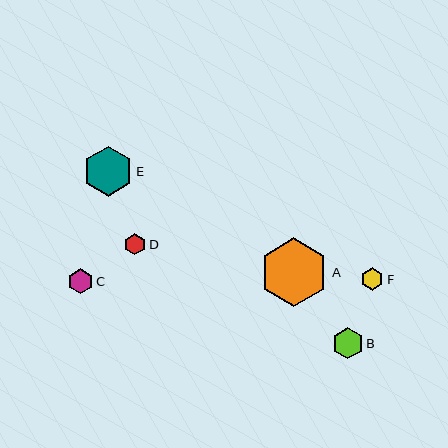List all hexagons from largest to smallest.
From largest to smallest: A, E, B, C, F, D.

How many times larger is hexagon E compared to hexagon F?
Hexagon E is approximately 2.2 times the size of hexagon F.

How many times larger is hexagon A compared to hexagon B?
Hexagon A is approximately 2.2 times the size of hexagon B.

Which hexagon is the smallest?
Hexagon D is the smallest with a size of approximately 21 pixels.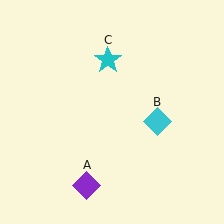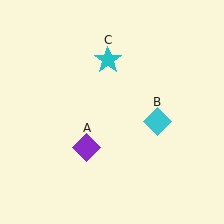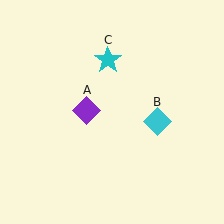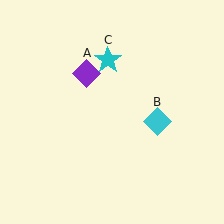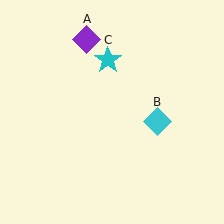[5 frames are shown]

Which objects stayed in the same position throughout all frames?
Cyan diamond (object B) and cyan star (object C) remained stationary.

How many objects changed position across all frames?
1 object changed position: purple diamond (object A).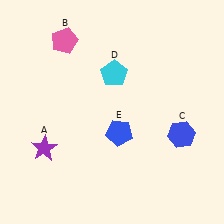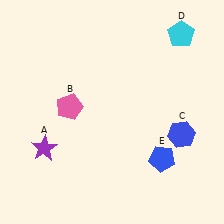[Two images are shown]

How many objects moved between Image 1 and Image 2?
3 objects moved between the two images.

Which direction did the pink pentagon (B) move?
The pink pentagon (B) moved down.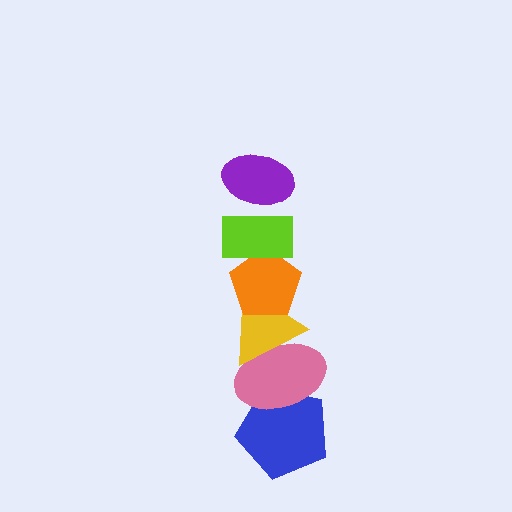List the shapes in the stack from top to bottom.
From top to bottom: the purple ellipse, the lime rectangle, the orange pentagon, the yellow triangle, the pink ellipse, the blue pentagon.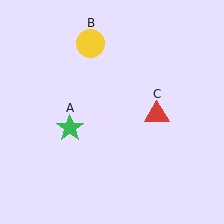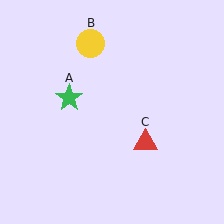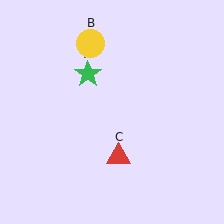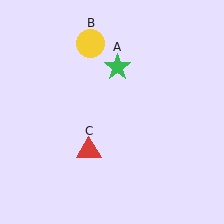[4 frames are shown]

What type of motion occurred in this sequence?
The green star (object A), red triangle (object C) rotated clockwise around the center of the scene.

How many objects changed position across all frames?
2 objects changed position: green star (object A), red triangle (object C).